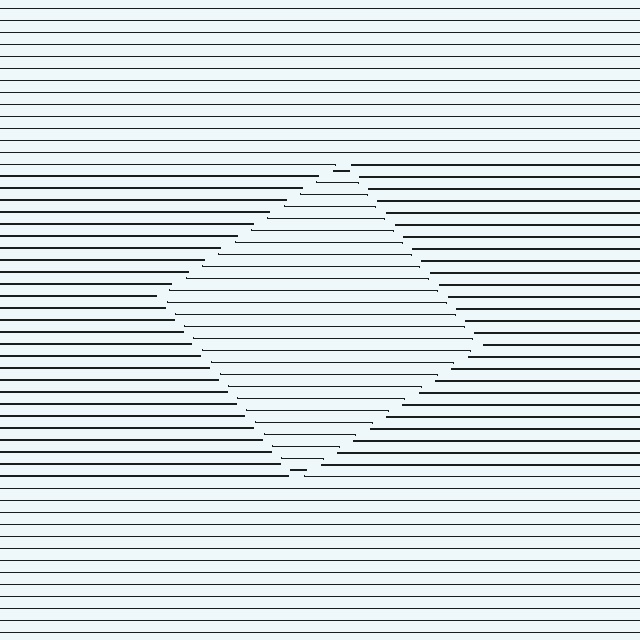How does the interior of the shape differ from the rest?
The interior of the shape contains the same grating, shifted by half a period — the contour is defined by the phase discontinuity where line-ends from the inner and outer gratings abut.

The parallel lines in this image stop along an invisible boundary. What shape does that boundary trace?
An illusory square. The interior of the shape contains the same grating, shifted by half a period — the contour is defined by the phase discontinuity where line-ends from the inner and outer gratings abut.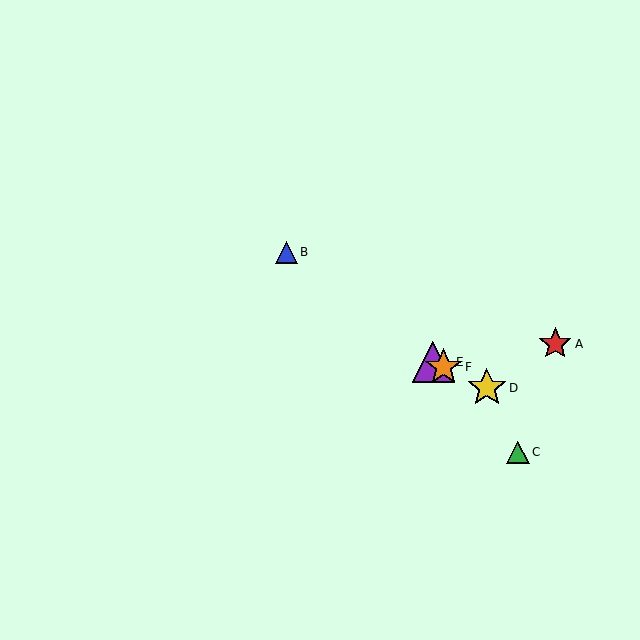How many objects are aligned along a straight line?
3 objects (D, E, F) are aligned along a straight line.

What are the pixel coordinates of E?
Object E is at (433, 362).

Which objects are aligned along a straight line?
Objects D, E, F are aligned along a straight line.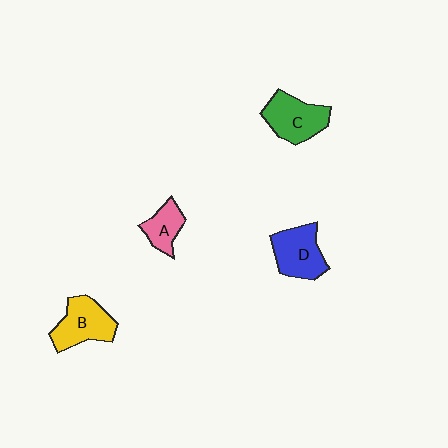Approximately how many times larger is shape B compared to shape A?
Approximately 1.6 times.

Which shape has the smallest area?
Shape A (pink).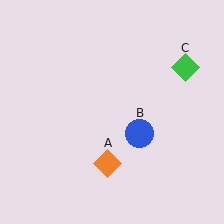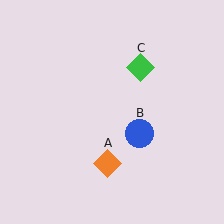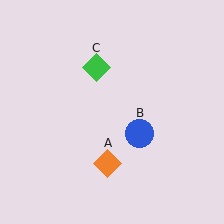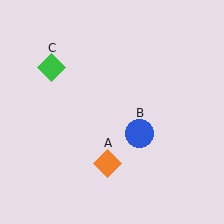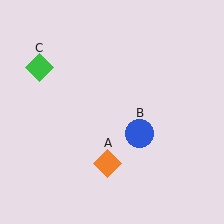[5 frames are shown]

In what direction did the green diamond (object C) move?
The green diamond (object C) moved left.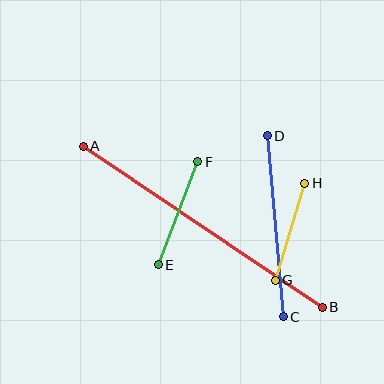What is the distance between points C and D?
The distance is approximately 182 pixels.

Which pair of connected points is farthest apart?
Points A and B are farthest apart.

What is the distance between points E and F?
The distance is approximately 111 pixels.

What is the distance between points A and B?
The distance is approximately 288 pixels.